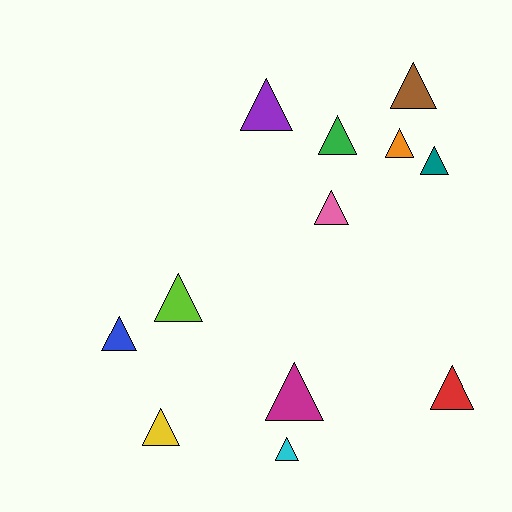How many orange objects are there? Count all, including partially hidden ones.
There is 1 orange object.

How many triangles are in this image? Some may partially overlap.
There are 12 triangles.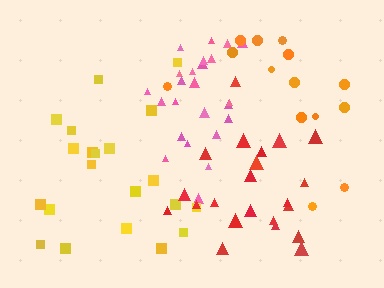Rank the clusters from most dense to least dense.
pink, red, yellow, orange.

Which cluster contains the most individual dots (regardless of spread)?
Pink (25).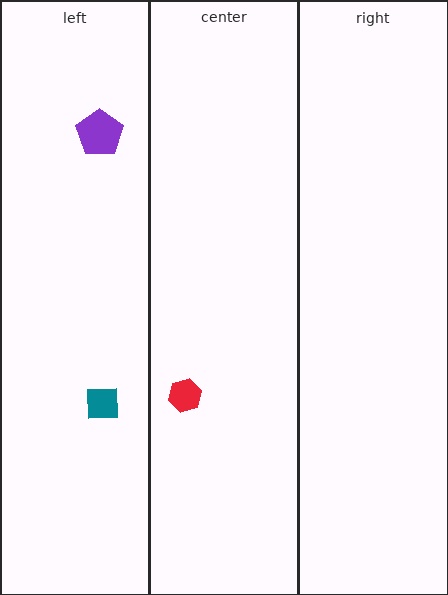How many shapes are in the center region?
1.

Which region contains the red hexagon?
The center region.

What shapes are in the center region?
The red hexagon.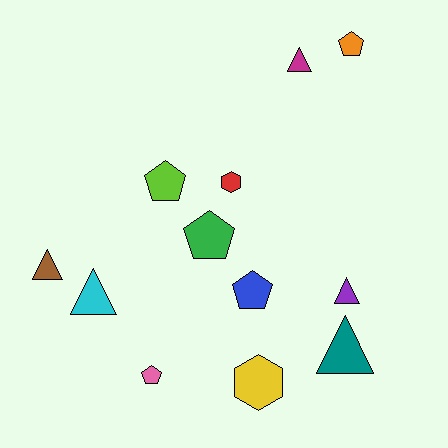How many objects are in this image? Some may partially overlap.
There are 12 objects.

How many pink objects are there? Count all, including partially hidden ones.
There is 1 pink object.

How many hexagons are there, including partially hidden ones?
There are 2 hexagons.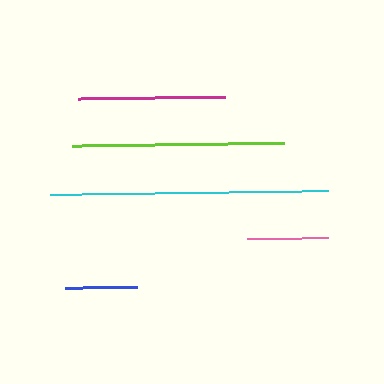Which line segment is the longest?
The cyan line is the longest at approximately 279 pixels.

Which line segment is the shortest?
The blue line is the shortest at approximately 73 pixels.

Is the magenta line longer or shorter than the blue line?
The magenta line is longer than the blue line.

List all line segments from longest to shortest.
From longest to shortest: cyan, lime, magenta, pink, blue.